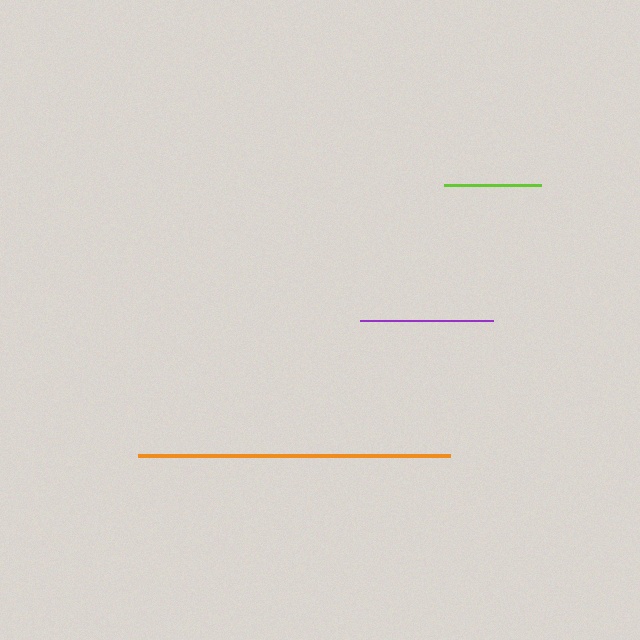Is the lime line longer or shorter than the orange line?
The orange line is longer than the lime line.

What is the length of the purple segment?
The purple segment is approximately 133 pixels long.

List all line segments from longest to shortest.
From longest to shortest: orange, purple, lime.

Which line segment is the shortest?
The lime line is the shortest at approximately 97 pixels.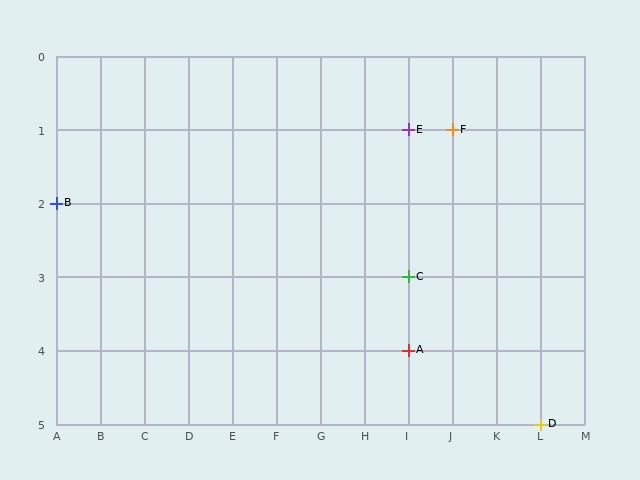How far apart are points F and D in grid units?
Points F and D are 2 columns and 4 rows apart (about 4.5 grid units diagonally).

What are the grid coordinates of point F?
Point F is at grid coordinates (J, 1).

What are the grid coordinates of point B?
Point B is at grid coordinates (A, 2).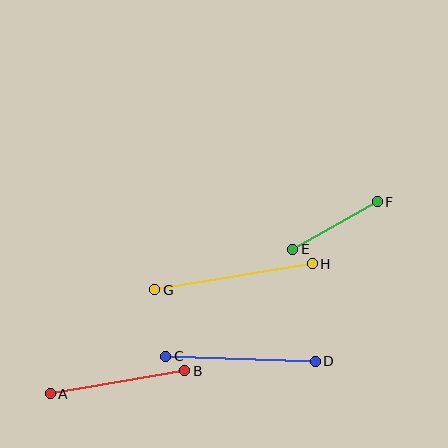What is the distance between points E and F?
The distance is approximately 97 pixels.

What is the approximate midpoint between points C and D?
The midpoint is at approximately (241, 359) pixels.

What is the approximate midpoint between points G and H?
The midpoint is at approximately (233, 277) pixels.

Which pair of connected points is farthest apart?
Points G and H are farthest apart.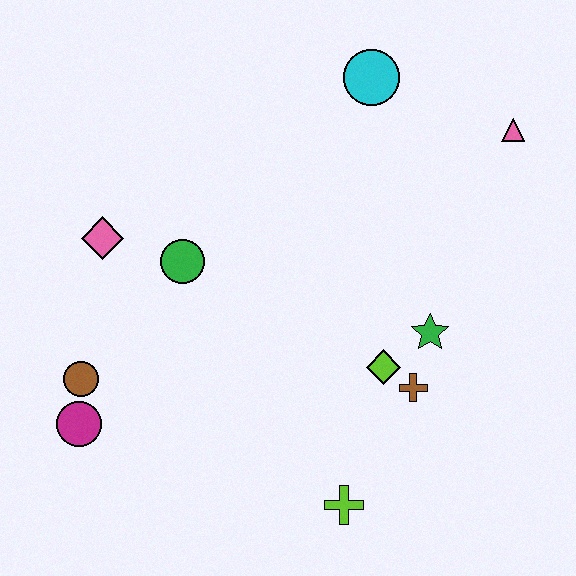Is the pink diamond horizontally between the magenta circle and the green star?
Yes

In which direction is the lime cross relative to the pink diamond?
The lime cross is below the pink diamond.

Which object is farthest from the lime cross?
The cyan circle is farthest from the lime cross.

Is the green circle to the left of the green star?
Yes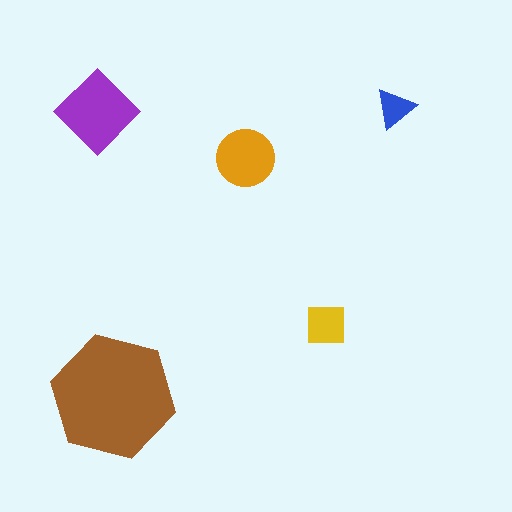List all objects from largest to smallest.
The brown hexagon, the purple diamond, the orange circle, the yellow square, the blue triangle.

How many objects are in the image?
There are 5 objects in the image.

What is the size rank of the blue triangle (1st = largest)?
5th.